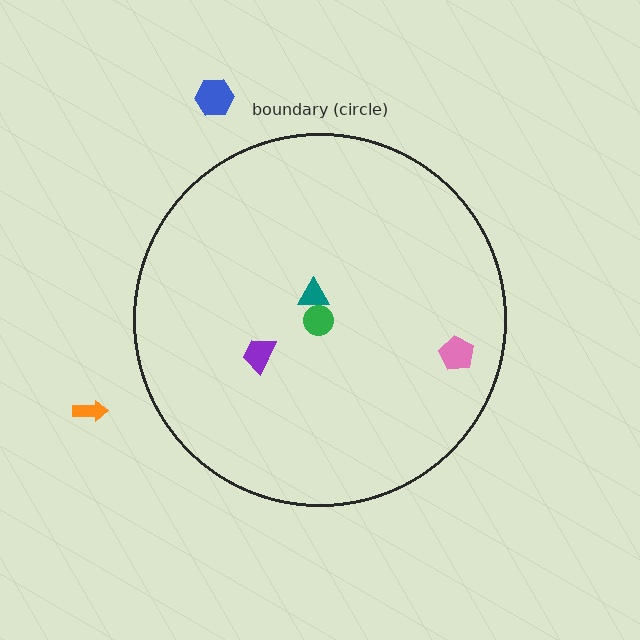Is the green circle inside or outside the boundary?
Inside.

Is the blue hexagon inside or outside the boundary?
Outside.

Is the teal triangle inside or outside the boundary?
Inside.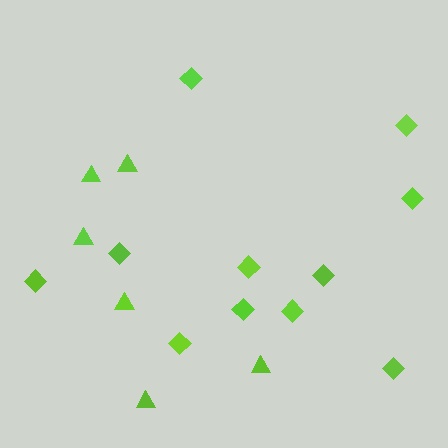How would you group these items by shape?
There are 2 groups: one group of diamonds (11) and one group of triangles (6).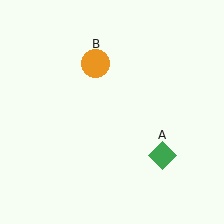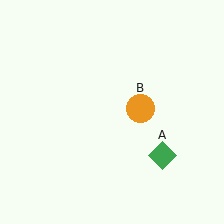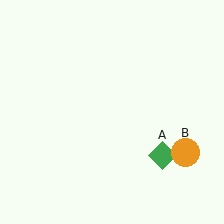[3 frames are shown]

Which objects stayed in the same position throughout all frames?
Green diamond (object A) remained stationary.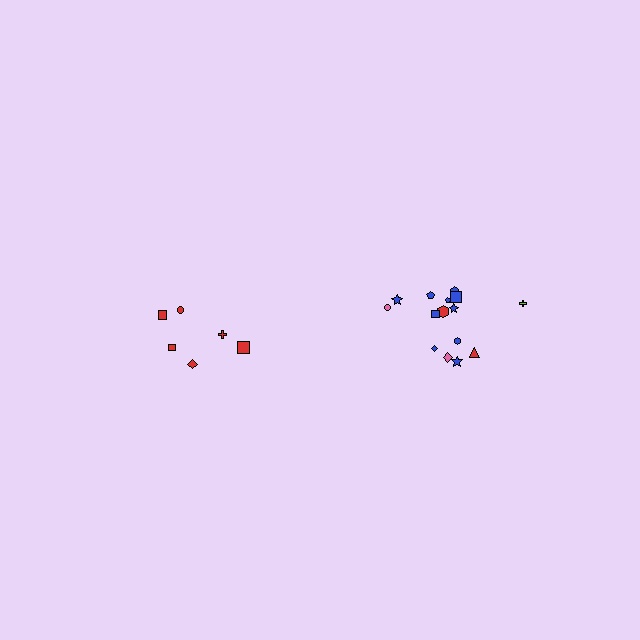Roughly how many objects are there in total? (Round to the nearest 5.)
Roughly 20 objects in total.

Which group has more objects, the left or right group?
The right group.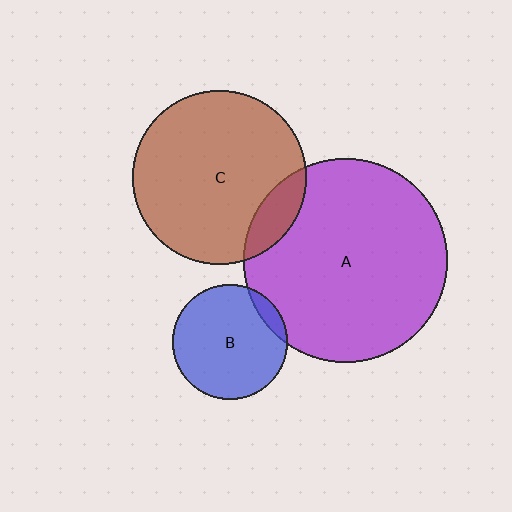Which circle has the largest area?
Circle A (purple).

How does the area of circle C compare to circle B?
Approximately 2.3 times.